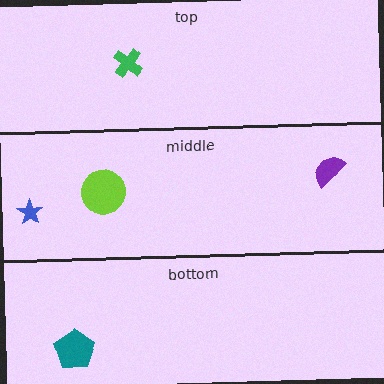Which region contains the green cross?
The top region.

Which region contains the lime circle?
The middle region.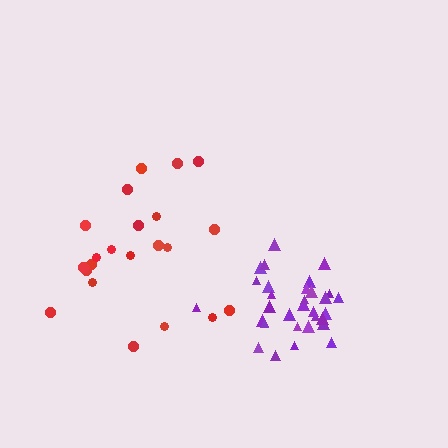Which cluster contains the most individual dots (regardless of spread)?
Purple (31).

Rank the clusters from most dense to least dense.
purple, red.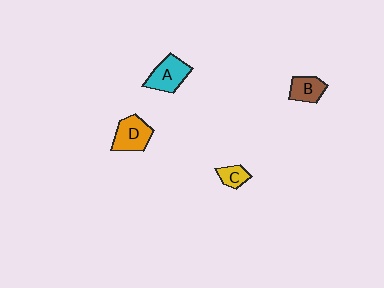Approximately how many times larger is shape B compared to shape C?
Approximately 1.4 times.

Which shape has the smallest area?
Shape C (yellow).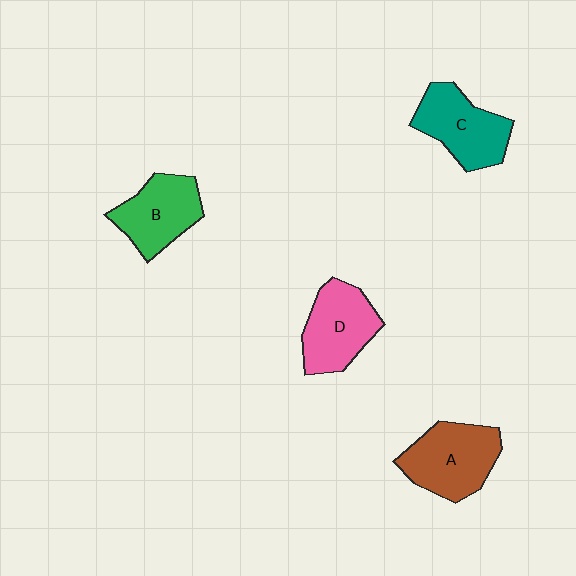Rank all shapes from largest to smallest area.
From largest to smallest: A (brown), C (teal), D (pink), B (green).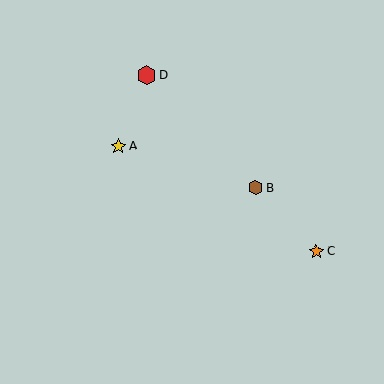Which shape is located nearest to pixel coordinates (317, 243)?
The orange star (labeled C) at (316, 251) is nearest to that location.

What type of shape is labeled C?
Shape C is an orange star.